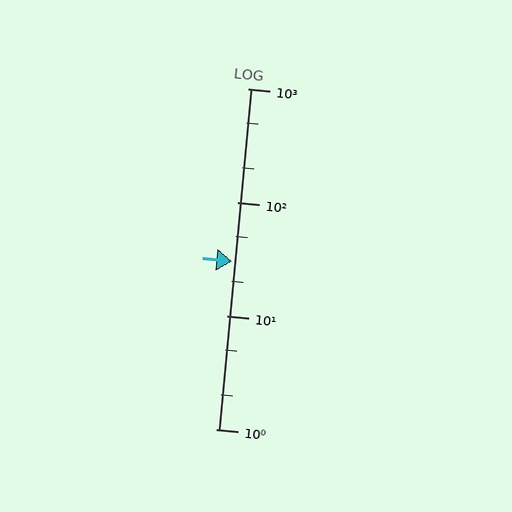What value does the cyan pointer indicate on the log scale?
The pointer indicates approximately 30.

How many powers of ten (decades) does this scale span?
The scale spans 3 decades, from 1 to 1000.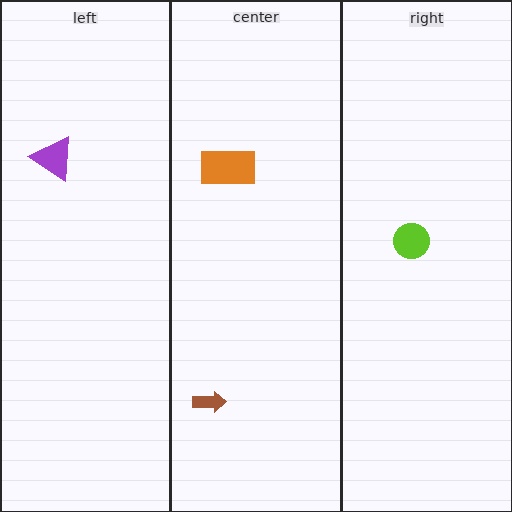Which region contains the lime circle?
The right region.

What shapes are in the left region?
The purple triangle.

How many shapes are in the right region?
1.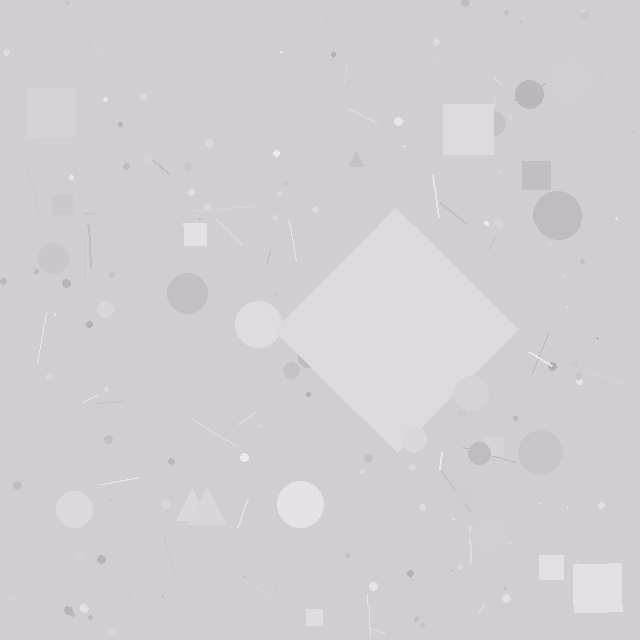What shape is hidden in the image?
A diamond is hidden in the image.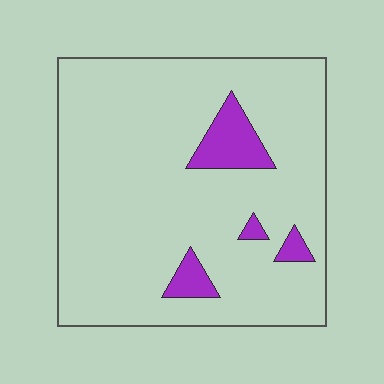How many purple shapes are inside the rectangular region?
4.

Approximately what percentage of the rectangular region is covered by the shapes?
Approximately 10%.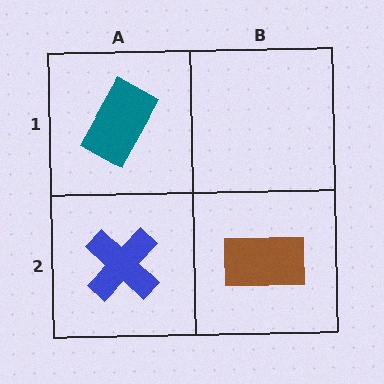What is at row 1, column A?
A teal rectangle.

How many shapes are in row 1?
1 shape.